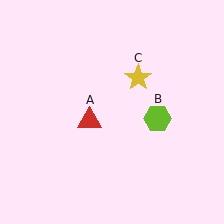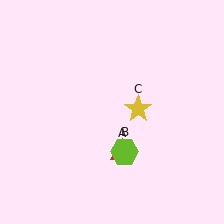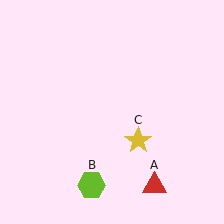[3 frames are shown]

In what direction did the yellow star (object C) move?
The yellow star (object C) moved down.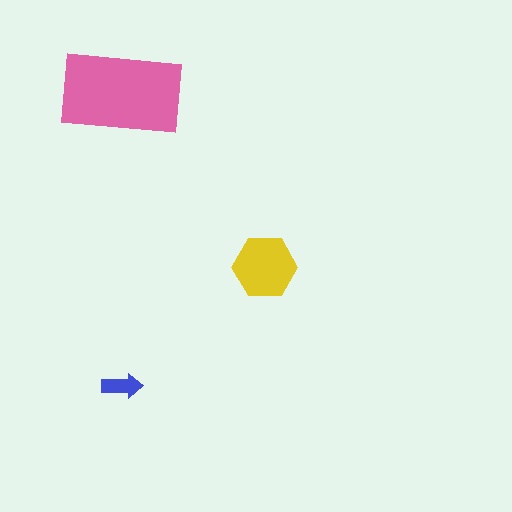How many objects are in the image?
There are 3 objects in the image.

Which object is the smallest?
The blue arrow.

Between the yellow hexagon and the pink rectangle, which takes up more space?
The pink rectangle.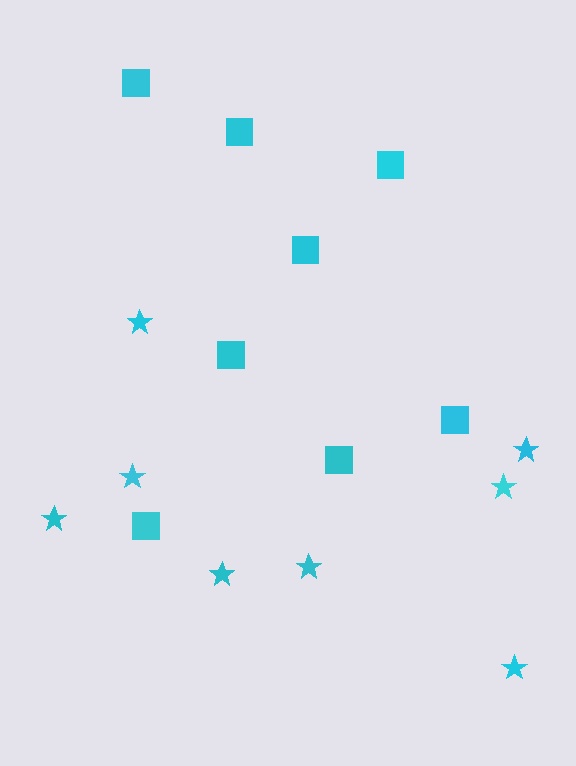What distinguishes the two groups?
There are 2 groups: one group of squares (8) and one group of stars (8).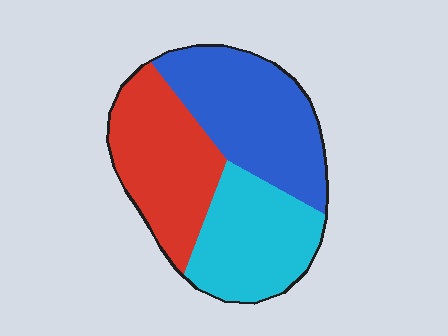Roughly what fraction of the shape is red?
Red takes up between a sixth and a third of the shape.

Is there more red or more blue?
Blue.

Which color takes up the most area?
Blue, at roughly 35%.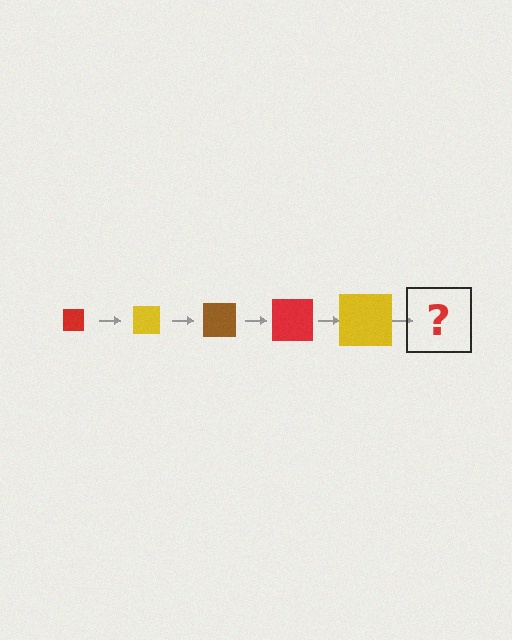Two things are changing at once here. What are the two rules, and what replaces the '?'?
The two rules are that the square grows larger each step and the color cycles through red, yellow, and brown. The '?' should be a brown square, larger than the previous one.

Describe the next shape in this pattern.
It should be a brown square, larger than the previous one.